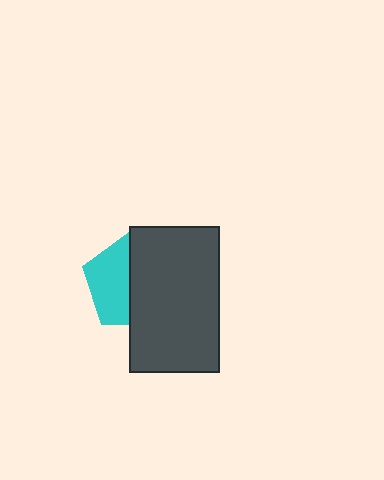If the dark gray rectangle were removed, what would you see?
You would see the complete cyan pentagon.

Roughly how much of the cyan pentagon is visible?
About half of it is visible (roughly 47%).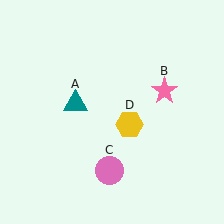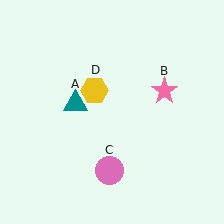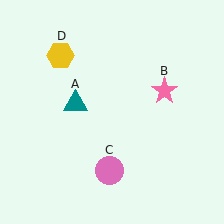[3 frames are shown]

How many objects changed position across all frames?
1 object changed position: yellow hexagon (object D).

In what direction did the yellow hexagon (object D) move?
The yellow hexagon (object D) moved up and to the left.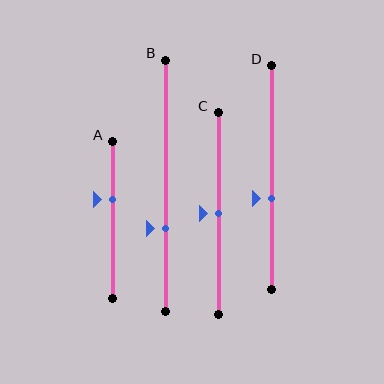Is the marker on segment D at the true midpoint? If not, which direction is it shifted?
No, the marker on segment D is shifted downward by about 9% of the segment length.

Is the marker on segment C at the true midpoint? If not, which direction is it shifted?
Yes, the marker on segment C is at the true midpoint.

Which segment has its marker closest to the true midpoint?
Segment C has its marker closest to the true midpoint.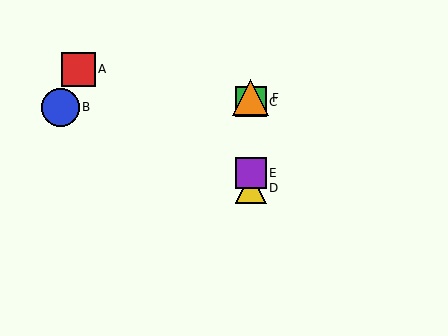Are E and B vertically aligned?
No, E is at x≈251 and B is at x≈60.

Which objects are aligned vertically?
Objects C, D, E, F are aligned vertically.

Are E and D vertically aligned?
Yes, both are at x≈251.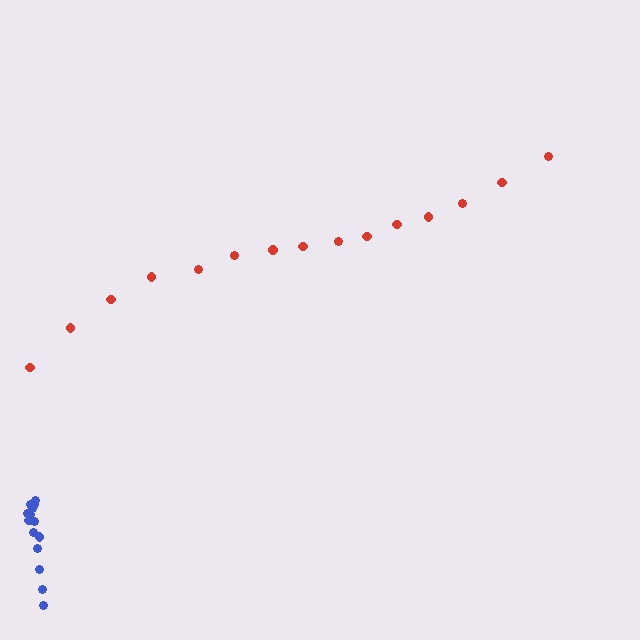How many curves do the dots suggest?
There are 2 distinct paths.